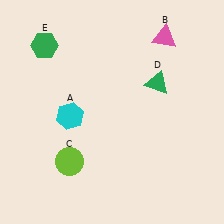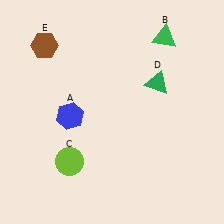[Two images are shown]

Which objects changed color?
A changed from cyan to blue. B changed from pink to green. E changed from green to brown.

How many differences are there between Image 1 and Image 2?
There are 3 differences between the two images.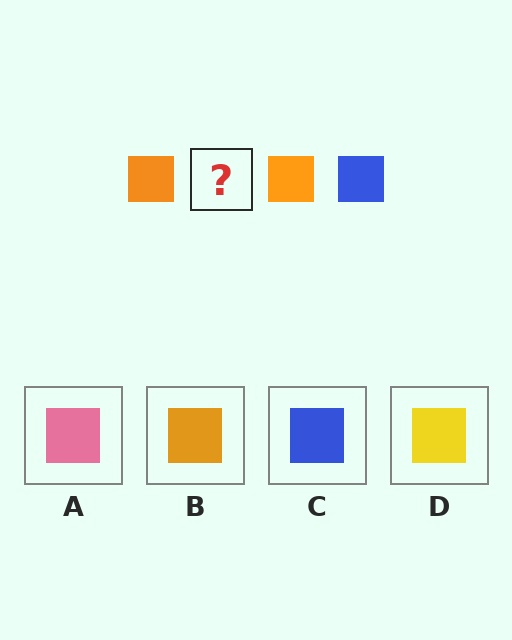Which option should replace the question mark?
Option C.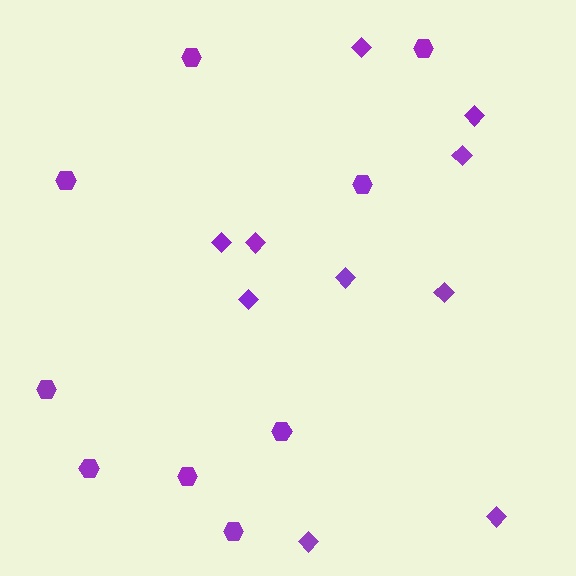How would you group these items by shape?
There are 2 groups: one group of diamonds (10) and one group of hexagons (9).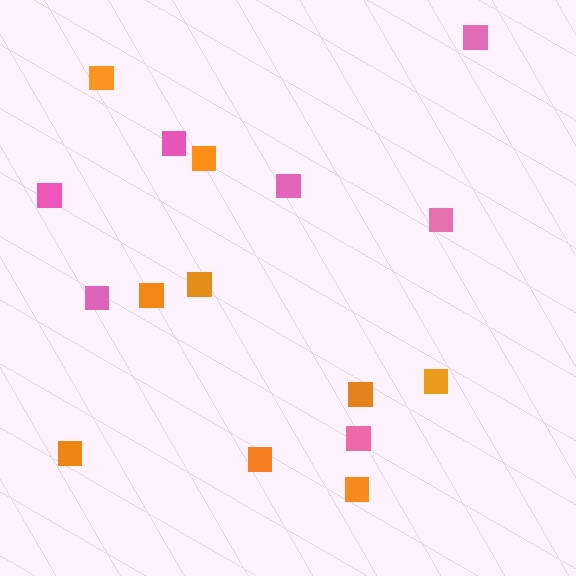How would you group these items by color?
There are 2 groups: one group of pink squares (7) and one group of orange squares (9).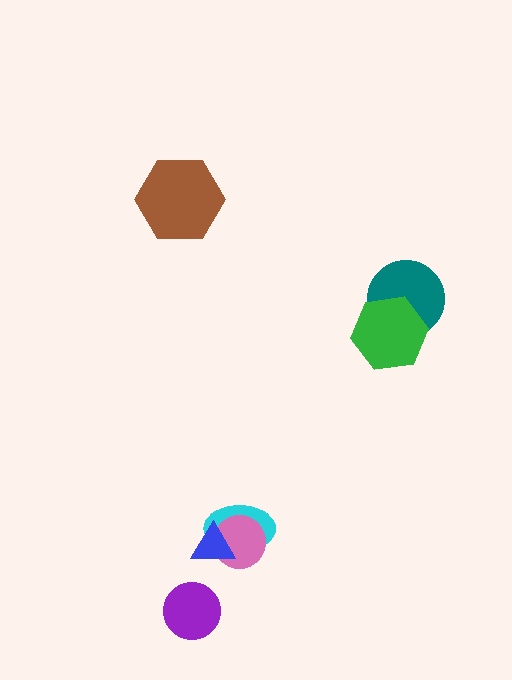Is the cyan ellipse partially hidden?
Yes, it is partially covered by another shape.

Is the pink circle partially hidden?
Yes, it is partially covered by another shape.